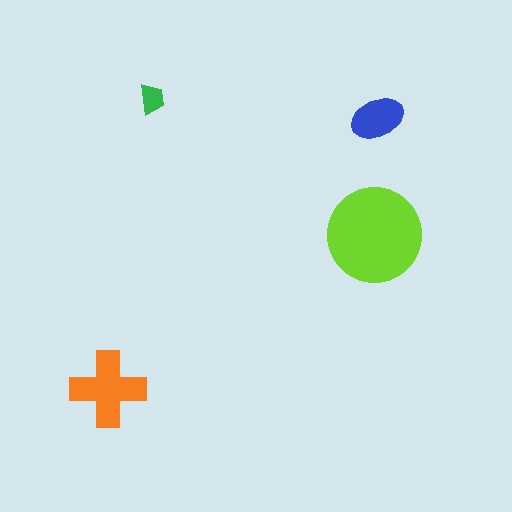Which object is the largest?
The lime circle.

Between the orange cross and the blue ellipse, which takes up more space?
The orange cross.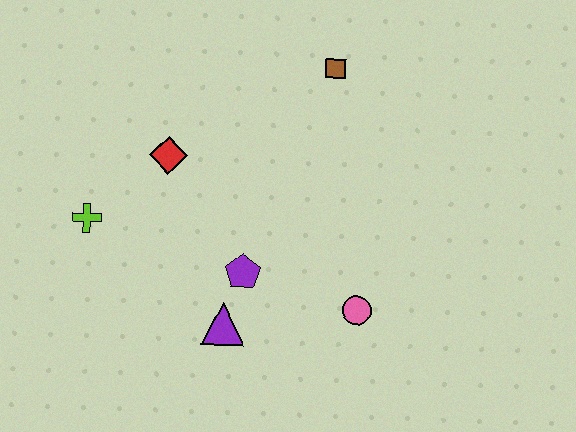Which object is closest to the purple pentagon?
The purple triangle is closest to the purple pentagon.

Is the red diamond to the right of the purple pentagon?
No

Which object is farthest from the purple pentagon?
The brown square is farthest from the purple pentagon.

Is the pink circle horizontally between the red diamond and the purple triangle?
No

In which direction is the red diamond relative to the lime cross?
The red diamond is to the right of the lime cross.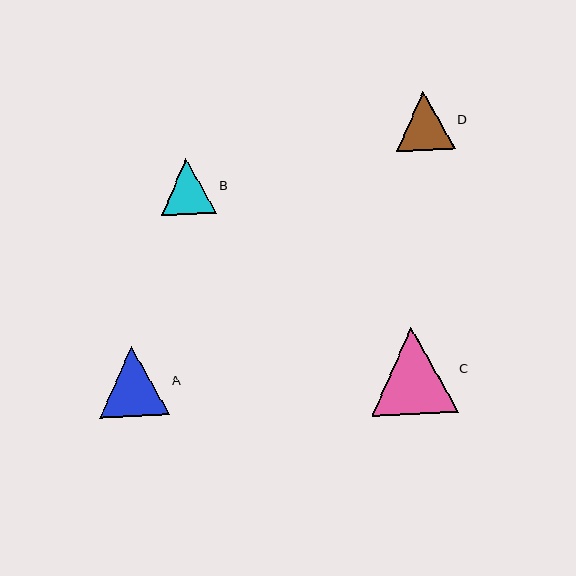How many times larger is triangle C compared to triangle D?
Triangle C is approximately 1.5 times the size of triangle D.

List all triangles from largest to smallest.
From largest to smallest: C, A, D, B.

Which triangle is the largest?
Triangle C is the largest with a size of approximately 86 pixels.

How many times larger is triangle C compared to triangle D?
Triangle C is approximately 1.5 times the size of triangle D.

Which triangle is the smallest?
Triangle B is the smallest with a size of approximately 56 pixels.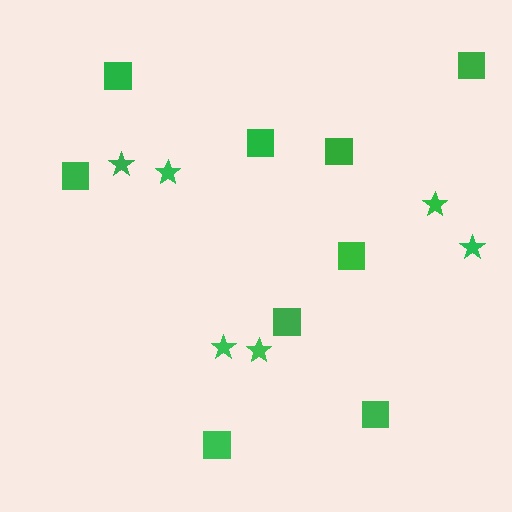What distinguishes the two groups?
There are 2 groups: one group of stars (6) and one group of squares (9).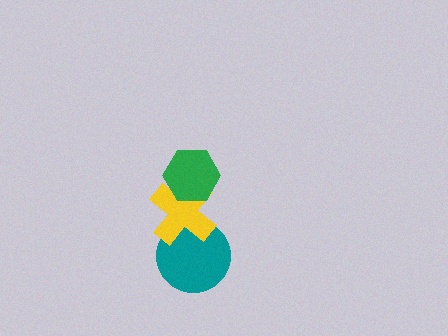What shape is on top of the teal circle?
The yellow cross is on top of the teal circle.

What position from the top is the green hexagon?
The green hexagon is 1st from the top.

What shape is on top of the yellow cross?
The green hexagon is on top of the yellow cross.